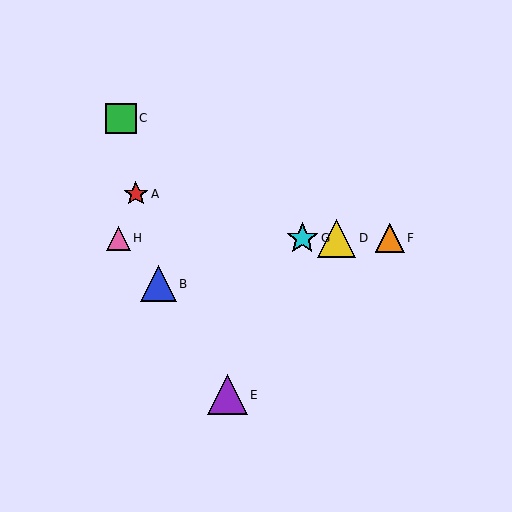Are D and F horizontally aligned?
Yes, both are at y≈238.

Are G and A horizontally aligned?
No, G is at y≈238 and A is at y≈194.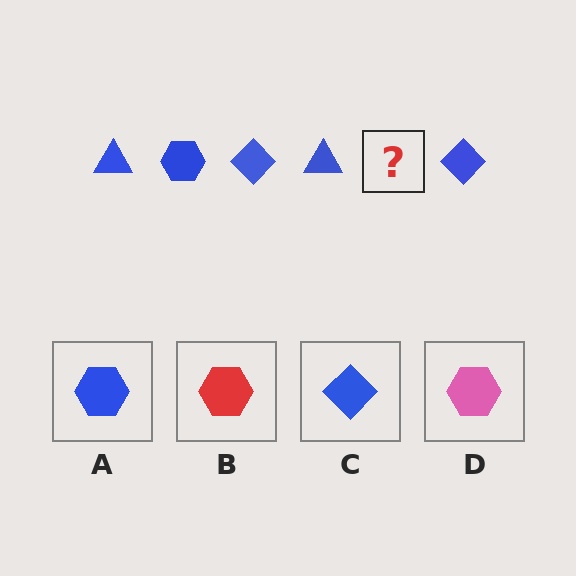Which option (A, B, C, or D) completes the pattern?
A.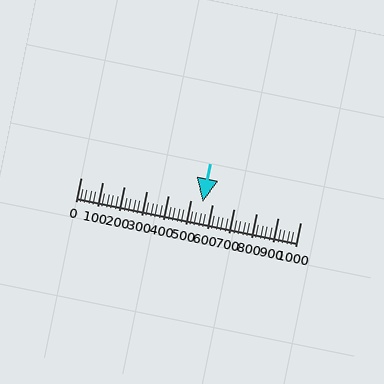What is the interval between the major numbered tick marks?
The major tick marks are spaced 100 units apart.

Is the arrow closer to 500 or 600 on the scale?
The arrow is closer to 600.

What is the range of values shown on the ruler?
The ruler shows values from 0 to 1000.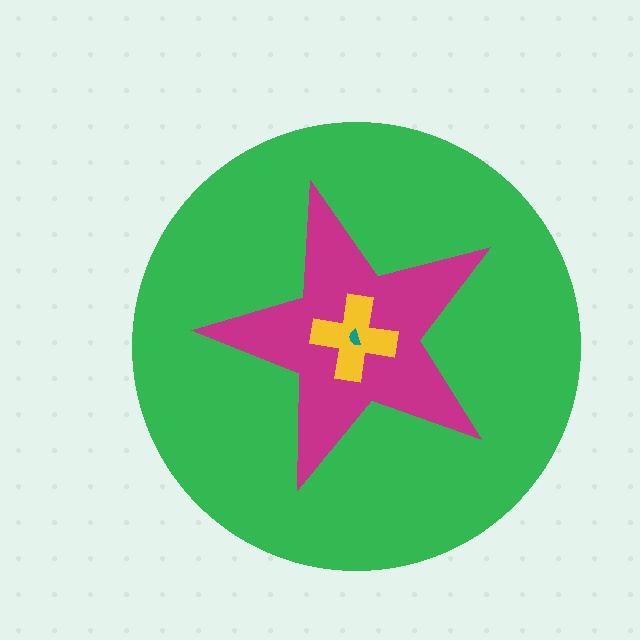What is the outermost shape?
The green circle.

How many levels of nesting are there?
4.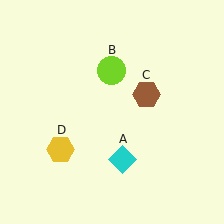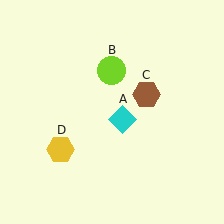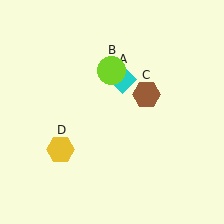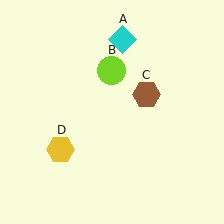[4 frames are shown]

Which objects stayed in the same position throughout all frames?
Lime circle (object B) and brown hexagon (object C) and yellow hexagon (object D) remained stationary.